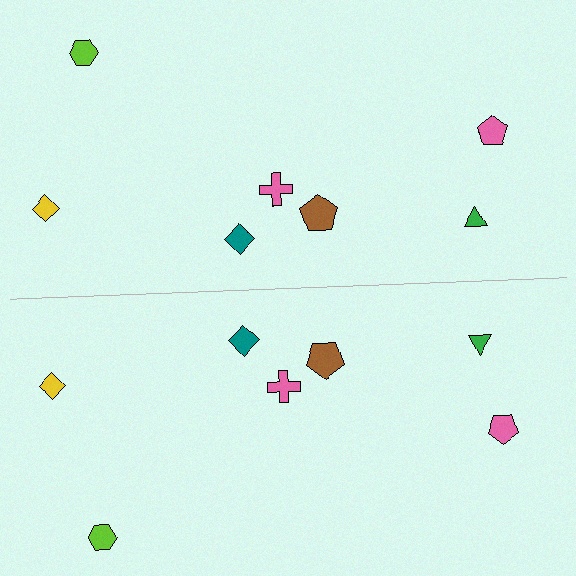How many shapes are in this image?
There are 14 shapes in this image.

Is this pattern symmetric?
Yes, this pattern has bilateral (reflection) symmetry.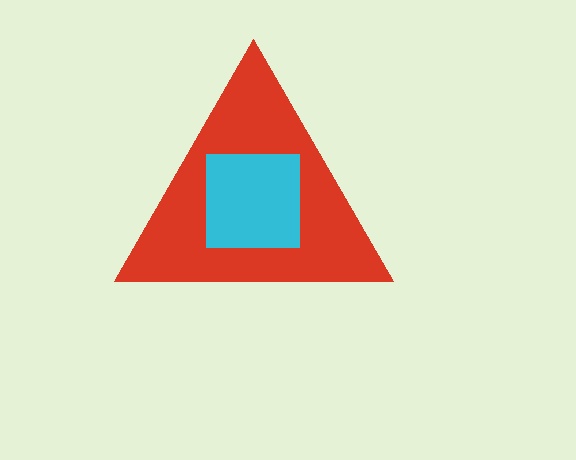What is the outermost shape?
The red triangle.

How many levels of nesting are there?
2.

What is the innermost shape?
The cyan square.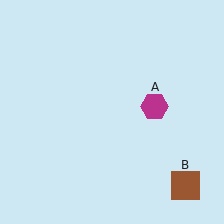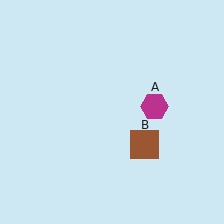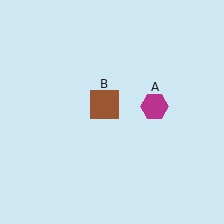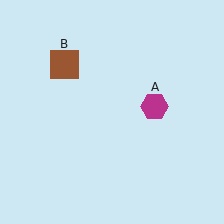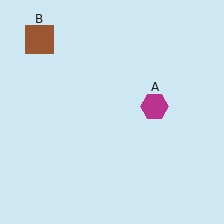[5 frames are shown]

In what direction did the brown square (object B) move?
The brown square (object B) moved up and to the left.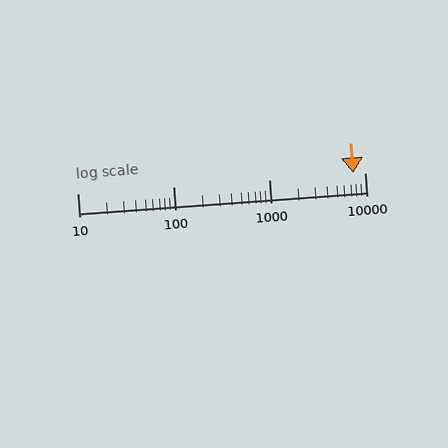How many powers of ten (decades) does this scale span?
The scale spans 3 decades, from 10 to 10000.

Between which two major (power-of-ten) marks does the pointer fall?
The pointer is between 1000 and 10000.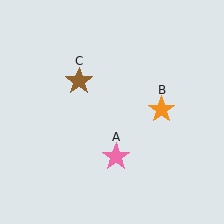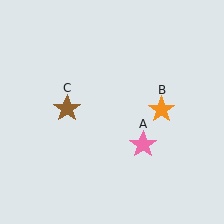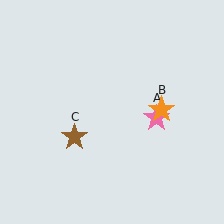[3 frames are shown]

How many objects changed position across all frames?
2 objects changed position: pink star (object A), brown star (object C).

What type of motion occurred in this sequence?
The pink star (object A), brown star (object C) rotated counterclockwise around the center of the scene.